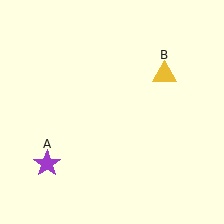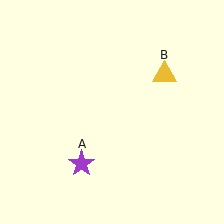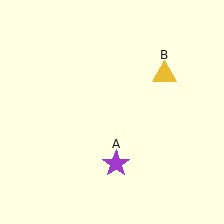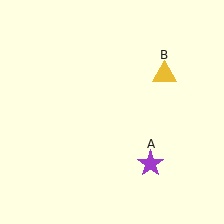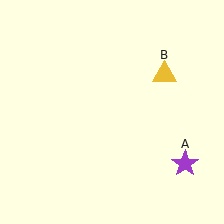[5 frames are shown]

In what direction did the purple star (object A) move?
The purple star (object A) moved right.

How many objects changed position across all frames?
1 object changed position: purple star (object A).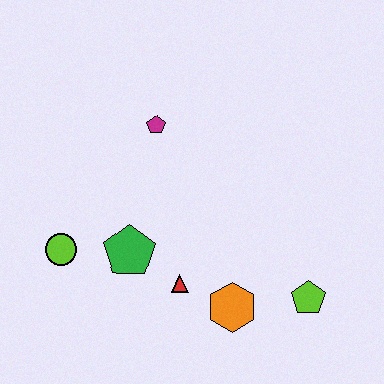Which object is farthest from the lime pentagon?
The lime circle is farthest from the lime pentagon.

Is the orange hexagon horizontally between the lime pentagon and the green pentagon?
Yes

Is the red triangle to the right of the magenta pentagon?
Yes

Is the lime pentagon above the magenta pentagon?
No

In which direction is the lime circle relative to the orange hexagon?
The lime circle is to the left of the orange hexagon.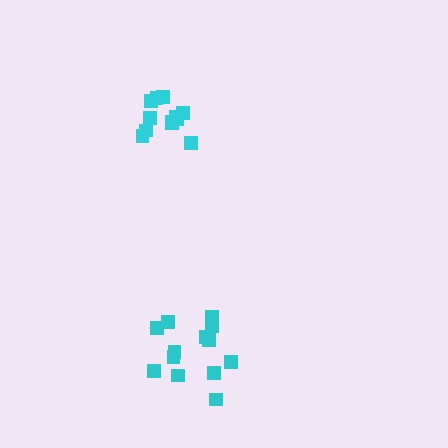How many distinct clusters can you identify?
There are 2 distinct clusters.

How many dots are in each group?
Group 1: 13 dots, Group 2: 13 dots (26 total).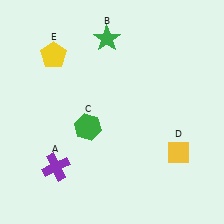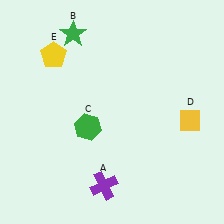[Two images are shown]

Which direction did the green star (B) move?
The green star (B) moved left.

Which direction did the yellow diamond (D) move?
The yellow diamond (D) moved up.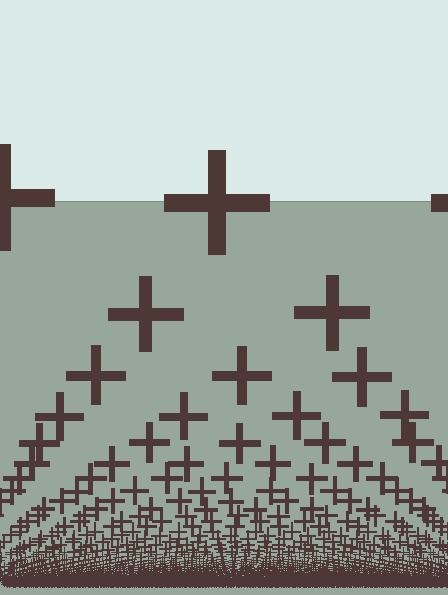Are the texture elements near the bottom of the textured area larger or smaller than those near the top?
Smaller. The gradient is inverted — elements near the bottom are smaller and denser.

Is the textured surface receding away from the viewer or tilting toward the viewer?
The surface appears to tilt toward the viewer. Texture elements get larger and sparser toward the top.